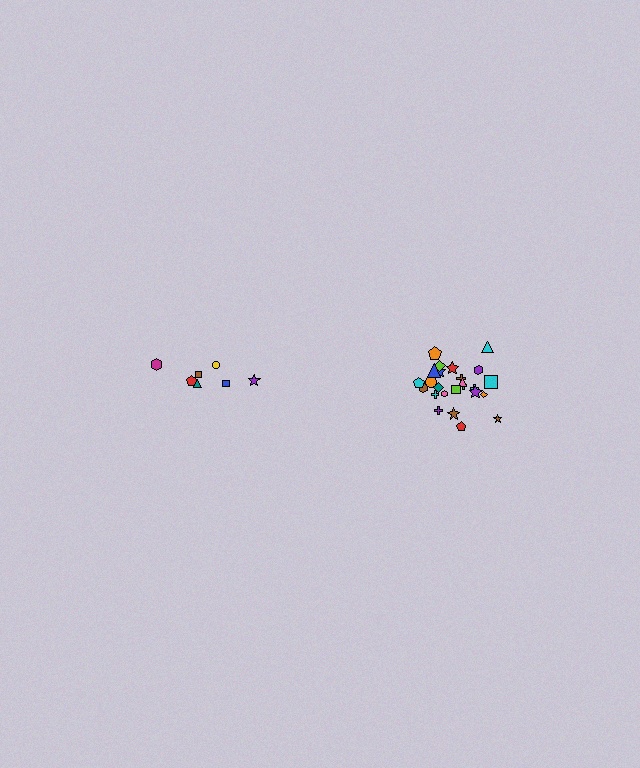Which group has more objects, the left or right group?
The right group.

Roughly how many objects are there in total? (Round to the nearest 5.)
Roughly 30 objects in total.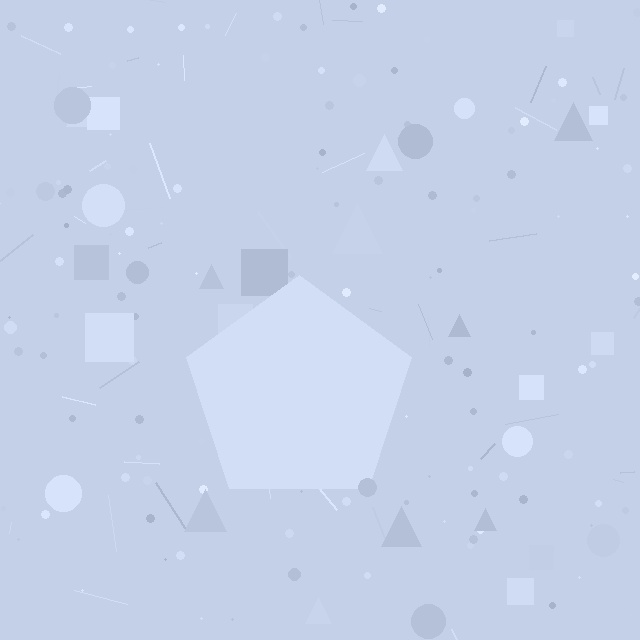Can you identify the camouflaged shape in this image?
The camouflaged shape is a pentagon.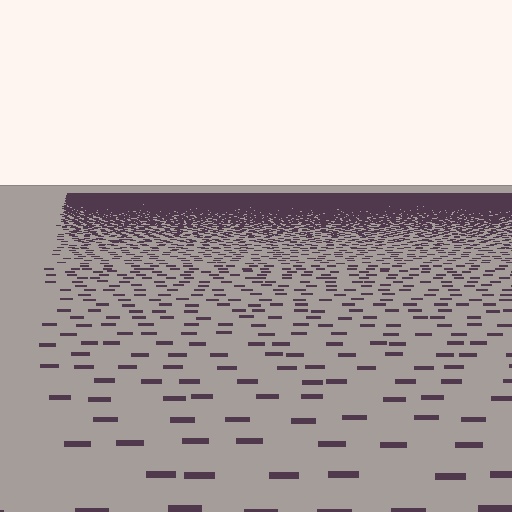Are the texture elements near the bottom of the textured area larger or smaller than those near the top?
Larger. Near the bottom, elements are closer to the viewer and appear at a bigger on-screen size.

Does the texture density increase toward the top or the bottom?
Density increases toward the top.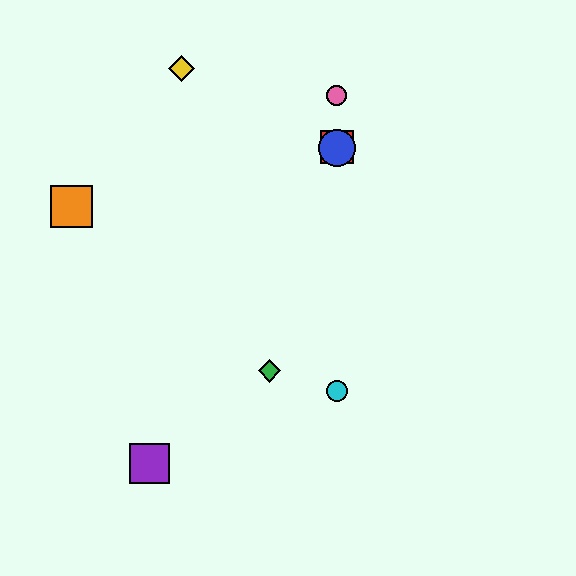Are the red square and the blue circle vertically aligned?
Yes, both are at x≈337.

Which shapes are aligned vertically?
The red square, the blue circle, the cyan circle, the pink circle are aligned vertically.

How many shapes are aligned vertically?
4 shapes (the red square, the blue circle, the cyan circle, the pink circle) are aligned vertically.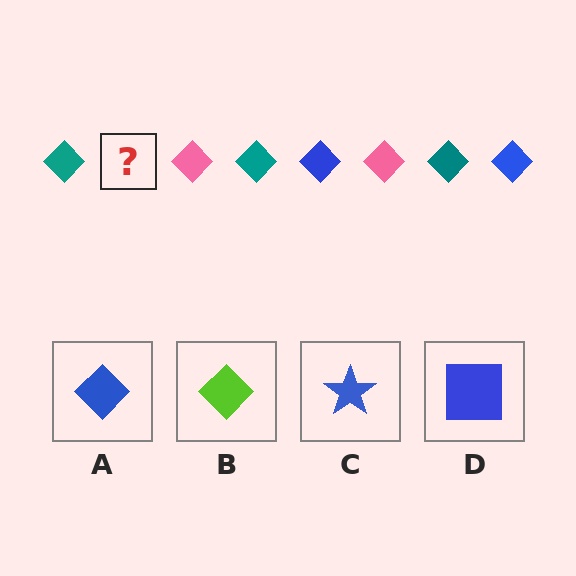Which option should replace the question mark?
Option A.